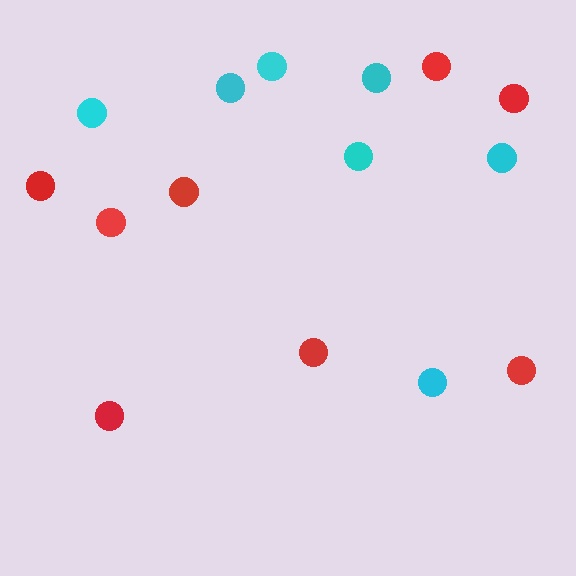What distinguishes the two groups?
There are 2 groups: one group of cyan circles (7) and one group of red circles (8).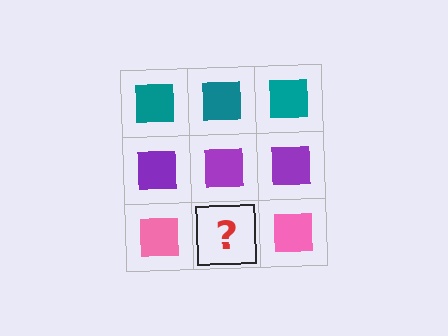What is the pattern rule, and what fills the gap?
The rule is that each row has a consistent color. The gap should be filled with a pink square.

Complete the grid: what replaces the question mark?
The question mark should be replaced with a pink square.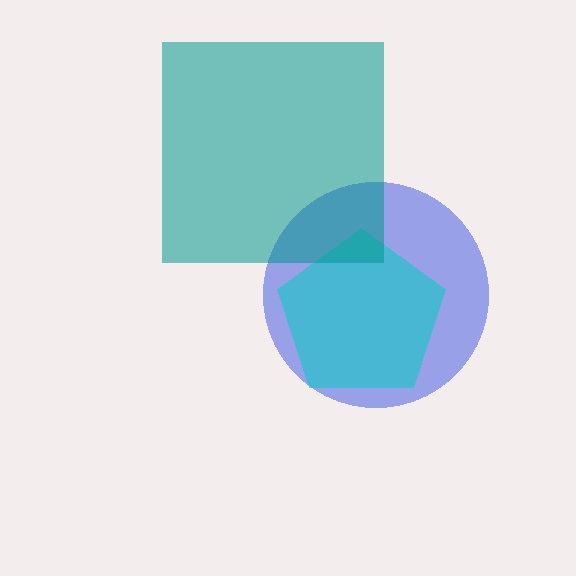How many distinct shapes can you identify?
There are 3 distinct shapes: a blue circle, a cyan pentagon, a teal square.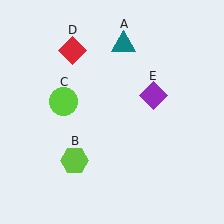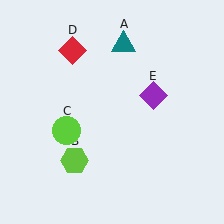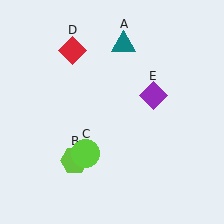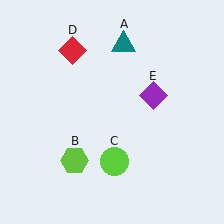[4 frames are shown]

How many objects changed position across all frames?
1 object changed position: lime circle (object C).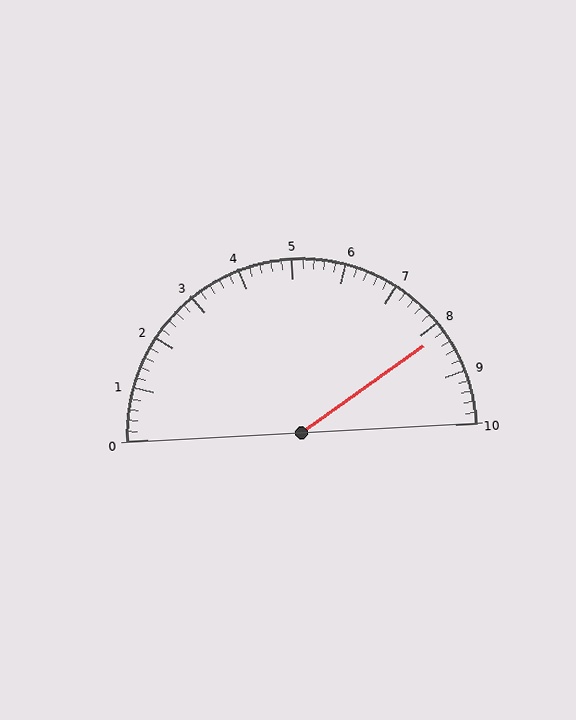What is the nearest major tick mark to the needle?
The nearest major tick mark is 8.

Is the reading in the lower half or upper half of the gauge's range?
The reading is in the upper half of the range (0 to 10).